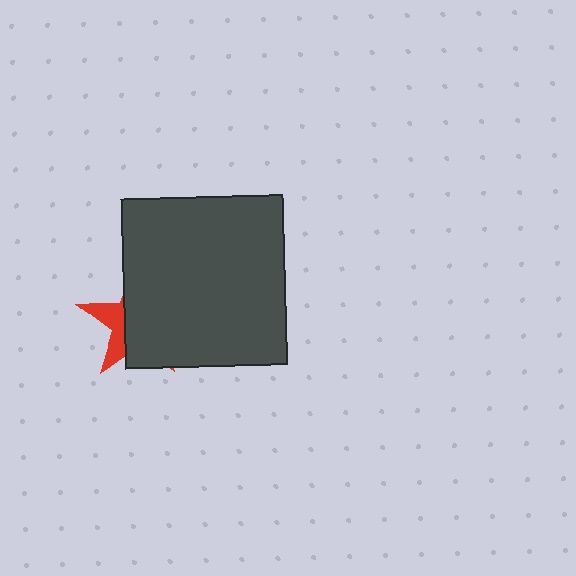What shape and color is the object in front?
The object in front is a dark gray rectangle.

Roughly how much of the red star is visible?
A small part of it is visible (roughly 31%).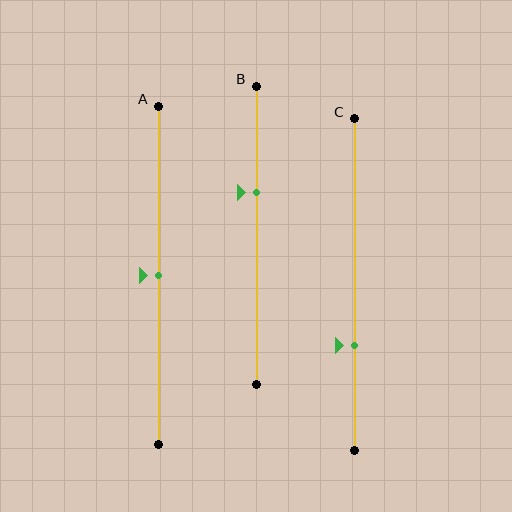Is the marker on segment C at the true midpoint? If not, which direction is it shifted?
No, the marker on segment C is shifted downward by about 18% of the segment length.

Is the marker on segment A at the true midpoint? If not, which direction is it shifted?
Yes, the marker on segment A is at the true midpoint.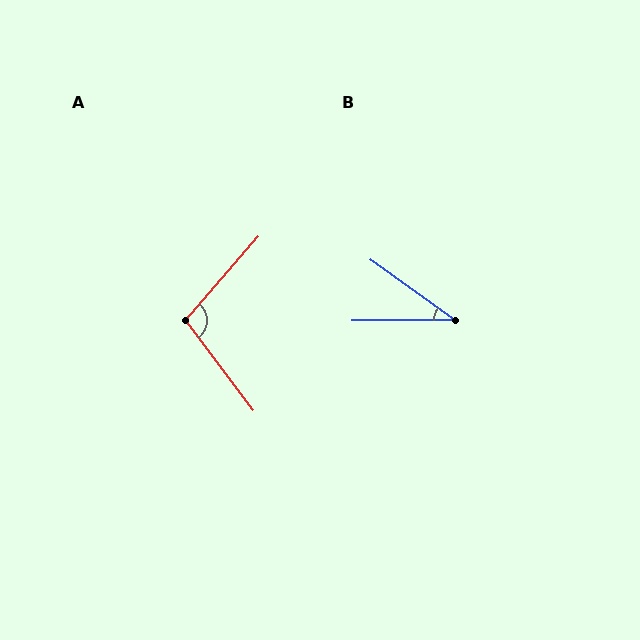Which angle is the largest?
A, at approximately 102 degrees.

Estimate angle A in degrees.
Approximately 102 degrees.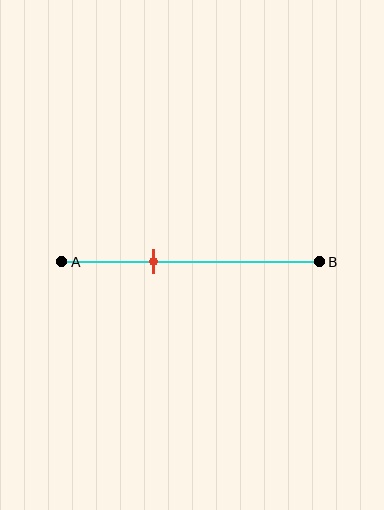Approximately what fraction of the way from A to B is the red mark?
The red mark is approximately 35% of the way from A to B.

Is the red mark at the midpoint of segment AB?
No, the mark is at about 35% from A, not at the 50% midpoint.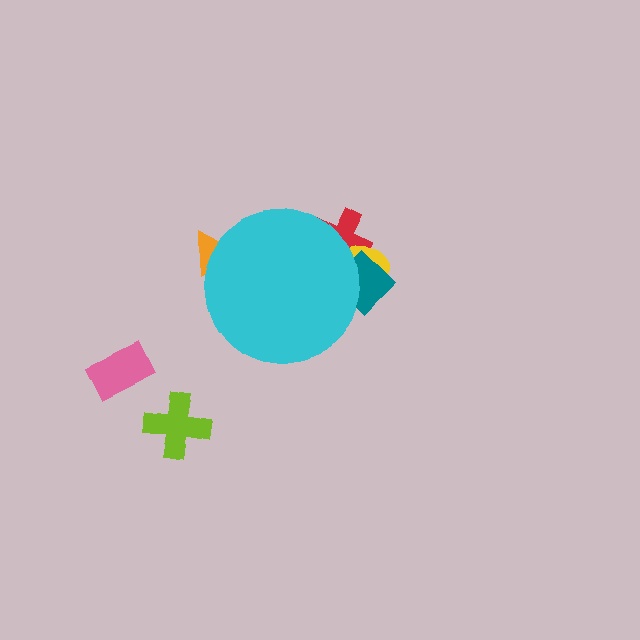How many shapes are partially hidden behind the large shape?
4 shapes are partially hidden.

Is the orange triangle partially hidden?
Yes, the orange triangle is partially hidden behind the cyan circle.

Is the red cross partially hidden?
Yes, the red cross is partially hidden behind the cyan circle.